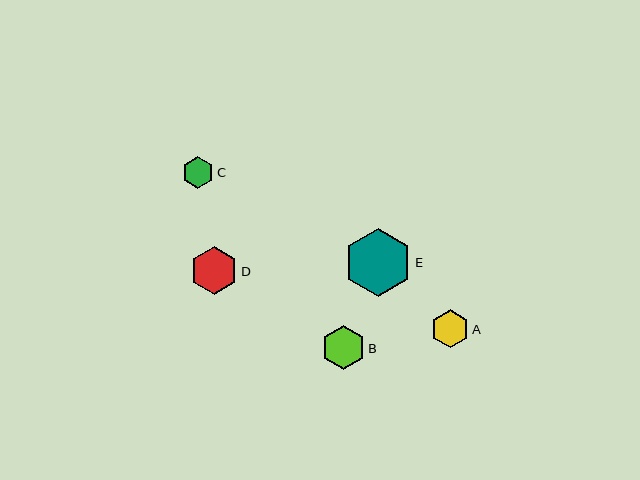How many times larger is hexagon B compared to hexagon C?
Hexagon B is approximately 1.4 times the size of hexagon C.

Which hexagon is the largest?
Hexagon E is the largest with a size of approximately 68 pixels.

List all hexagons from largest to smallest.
From largest to smallest: E, D, B, A, C.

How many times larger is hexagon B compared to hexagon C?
Hexagon B is approximately 1.4 times the size of hexagon C.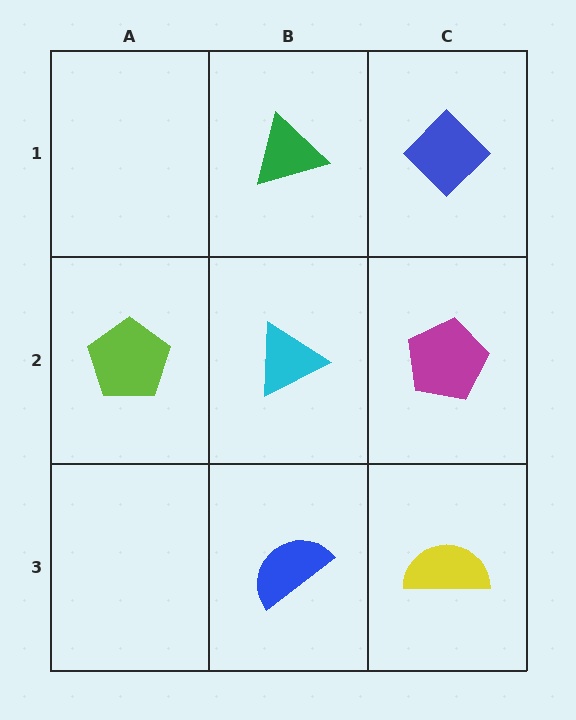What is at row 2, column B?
A cyan triangle.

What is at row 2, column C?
A magenta pentagon.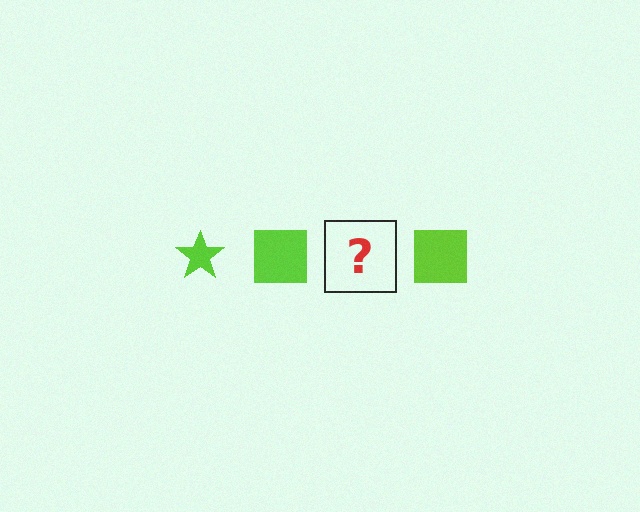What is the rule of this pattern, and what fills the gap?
The rule is that the pattern cycles through star, square shapes in lime. The gap should be filled with a lime star.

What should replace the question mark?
The question mark should be replaced with a lime star.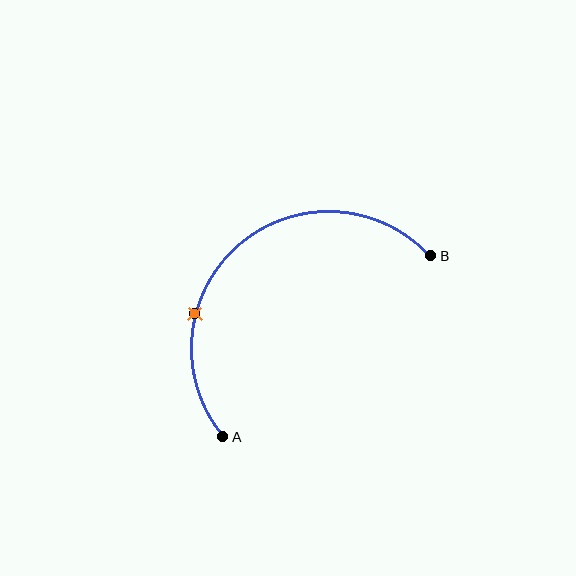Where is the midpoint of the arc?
The arc midpoint is the point on the curve farthest from the straight line joining A and B. It sits above and to the left of that line.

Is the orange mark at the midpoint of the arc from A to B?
No. The orange mark lies on the arc but is closer to endpoint A. The arc midpoint would be at the point on the curve equidistant along the arc from both A and B.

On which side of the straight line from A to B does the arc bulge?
The arc bulges above and to the left of the straight line connecting A and B.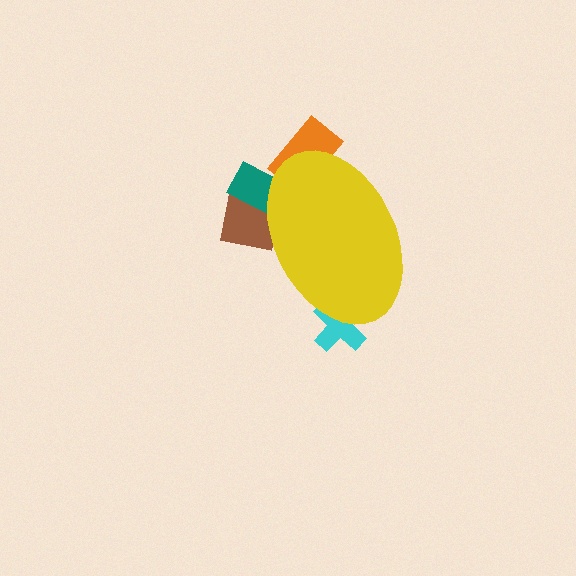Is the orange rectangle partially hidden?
Yes, the orange rectangle is partially hidden behind the yellow ellipse.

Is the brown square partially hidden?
Yes, the brown square is partially hidden behind the yellow ellipse.